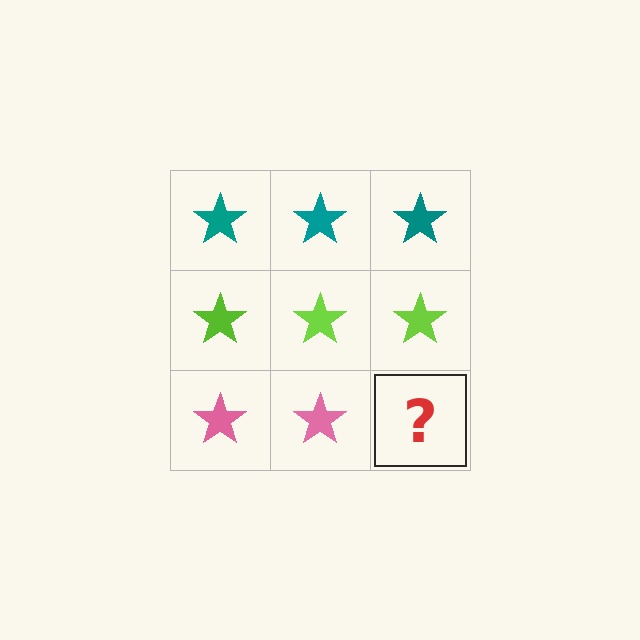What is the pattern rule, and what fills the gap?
The rule is that each row has a consistent color. The gap should be filled with a pink star.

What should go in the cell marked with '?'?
The missing cell should contain a pink star.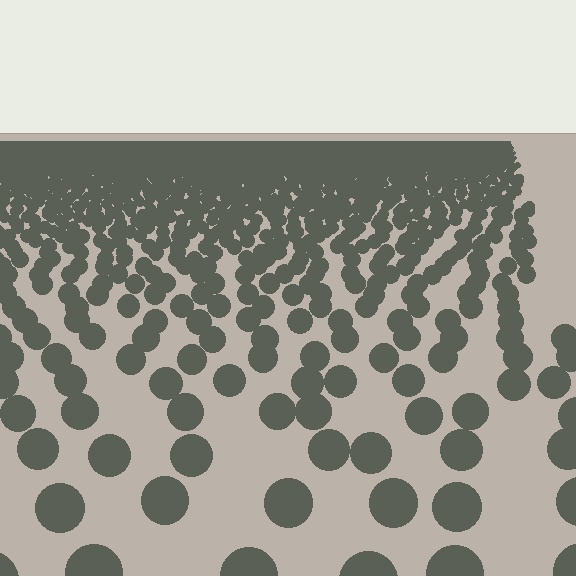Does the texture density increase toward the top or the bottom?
Density increases toward the top.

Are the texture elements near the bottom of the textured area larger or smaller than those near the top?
Larger. Near the bottom, elements are closer to the viewer and appear at a bigger on-screen size.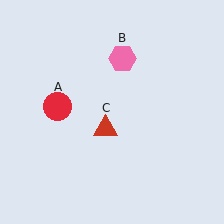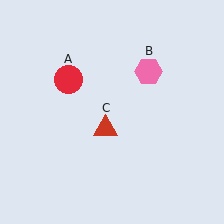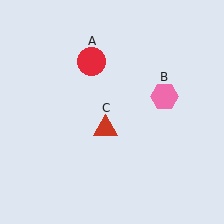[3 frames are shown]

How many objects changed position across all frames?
2 objects changed position: red circle (object A), pink hexagon (object B).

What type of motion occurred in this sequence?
The red circle (object A), pink hexagon (object B) rotated clockwise around the center of the scene.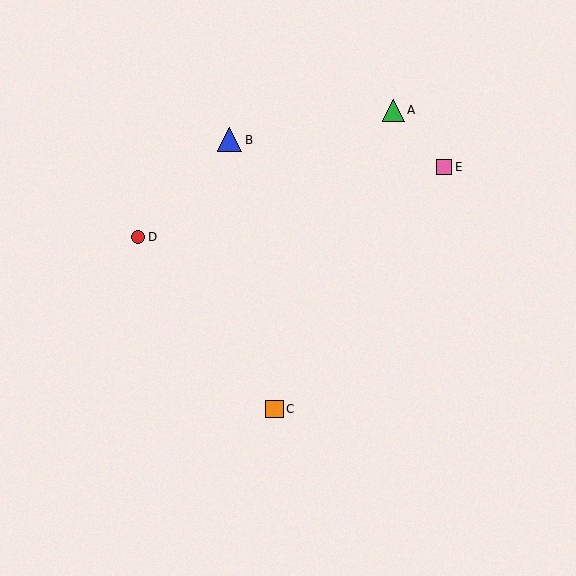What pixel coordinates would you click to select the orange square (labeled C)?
Click at (274, 409) to select the orange square C.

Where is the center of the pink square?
The center of the pink square is at (444, 167).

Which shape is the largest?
The blue triangle (labeled B) is the largest.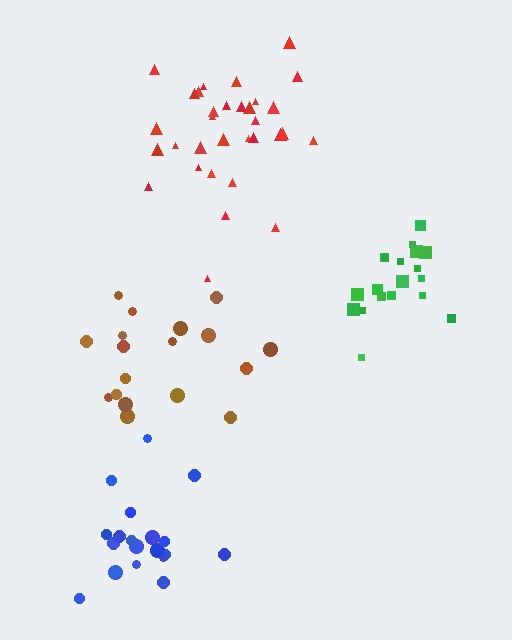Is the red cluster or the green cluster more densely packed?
Green.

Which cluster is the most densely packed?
Green.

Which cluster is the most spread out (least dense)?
Brown.